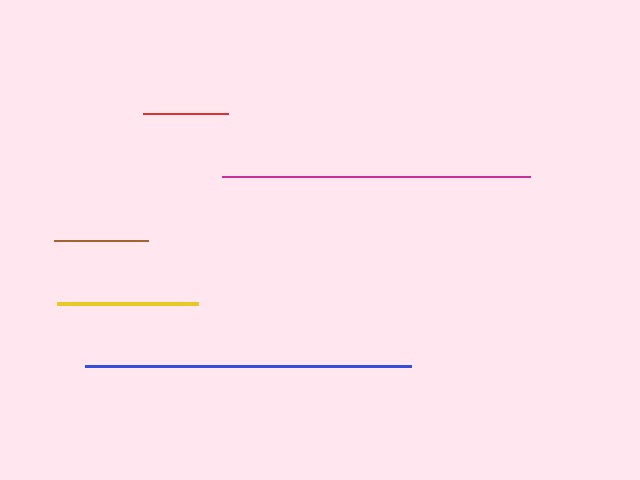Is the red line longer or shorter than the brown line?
The brown line is longer than the red line.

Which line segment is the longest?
The blue line is the longest at approximately 325 pixels.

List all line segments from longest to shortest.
From longest to shortest: blue, magenta, yellow, brown, red.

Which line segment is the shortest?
The red line is the shortest at approximately 86 pixels.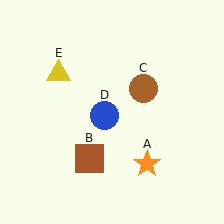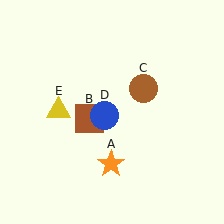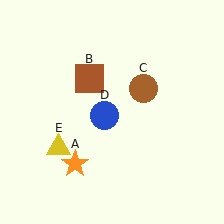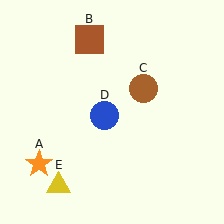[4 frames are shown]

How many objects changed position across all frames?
3 objects changed position: orange star (object A), brown square (object B), yellow triangle (object E).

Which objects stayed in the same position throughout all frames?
Brown circle (object C) and blue circle (object D) remained stationary.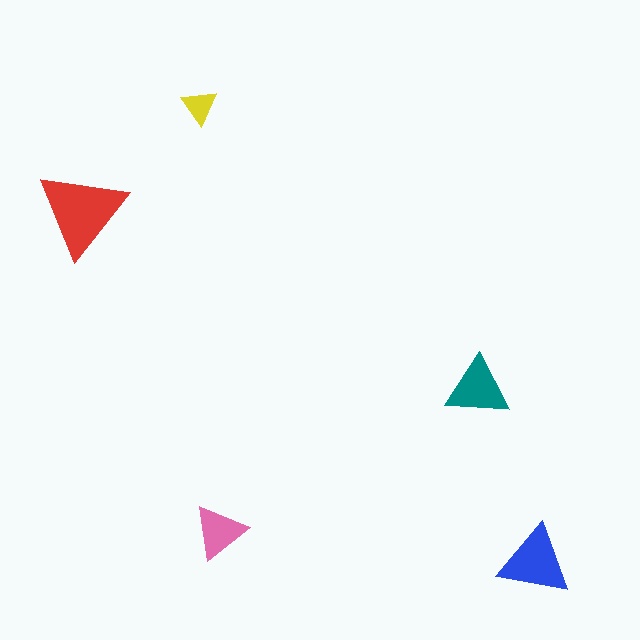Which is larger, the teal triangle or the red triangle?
The red one.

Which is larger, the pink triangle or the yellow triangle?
The pink one.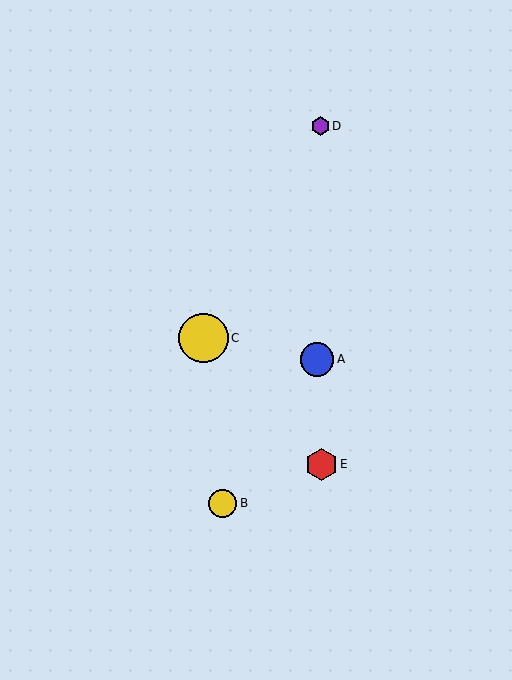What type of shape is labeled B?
Shape B is a yellow circle.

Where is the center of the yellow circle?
The center of the yellow circle is at (223, 503).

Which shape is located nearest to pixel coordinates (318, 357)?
The blue circle (labeled A) at (317, 359) is nearest to that location.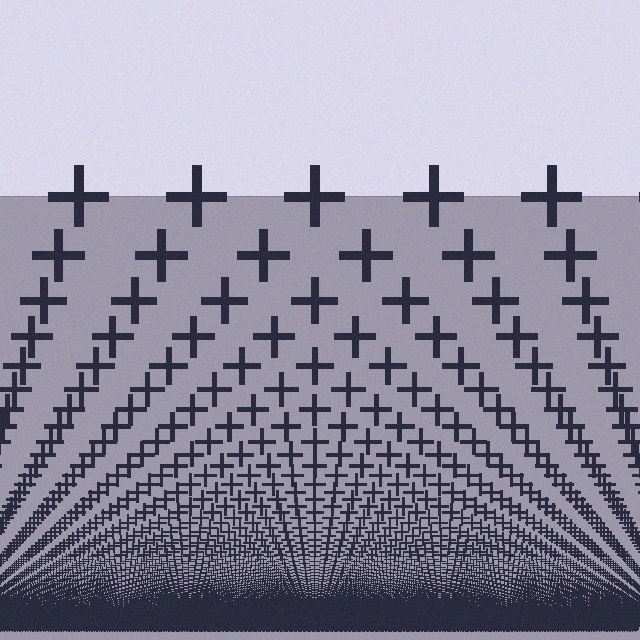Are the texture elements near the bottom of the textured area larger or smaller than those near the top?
Smaller. The gradient is inverted — elements near the bottom are smaller and denser.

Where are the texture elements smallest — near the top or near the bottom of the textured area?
Near the bottom.